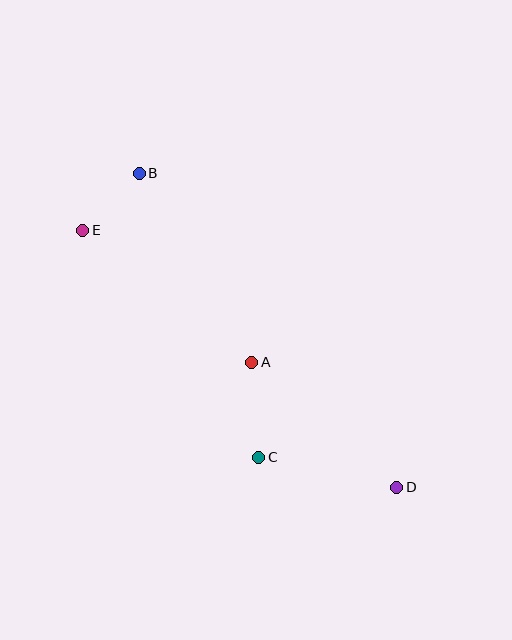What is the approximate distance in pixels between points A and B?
The distance between A and B is approximately 220 pixels.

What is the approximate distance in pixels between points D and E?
The distance between D and E is approximately 406 pixels.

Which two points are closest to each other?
Points B and E are closest to each other.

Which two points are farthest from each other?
Points B and D are farthest from each other.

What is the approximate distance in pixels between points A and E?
The distance between A and E is approximately 214 pixels.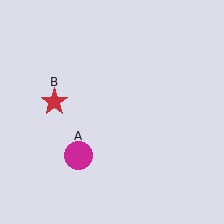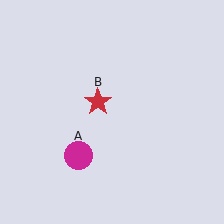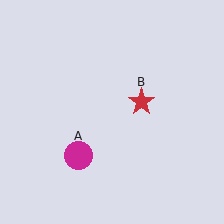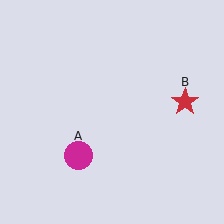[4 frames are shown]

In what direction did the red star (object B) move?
The red star (object B) moved right.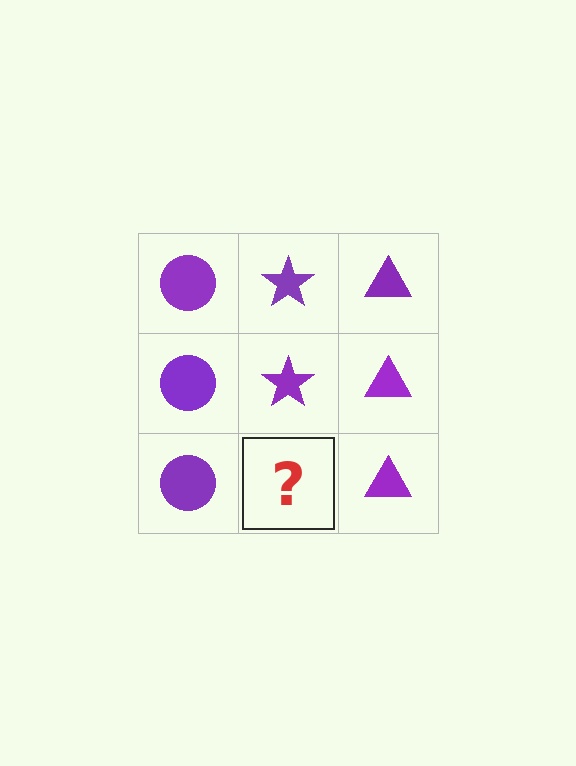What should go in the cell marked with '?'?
The missing cell should contain a purple star.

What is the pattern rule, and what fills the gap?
The rule is that each column has a consistent shape. The gap should be filled with a purple star.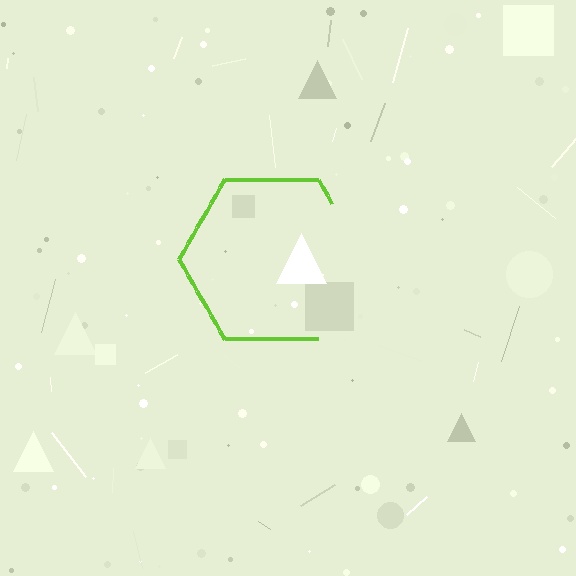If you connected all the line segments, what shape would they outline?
They would outline a hexagon.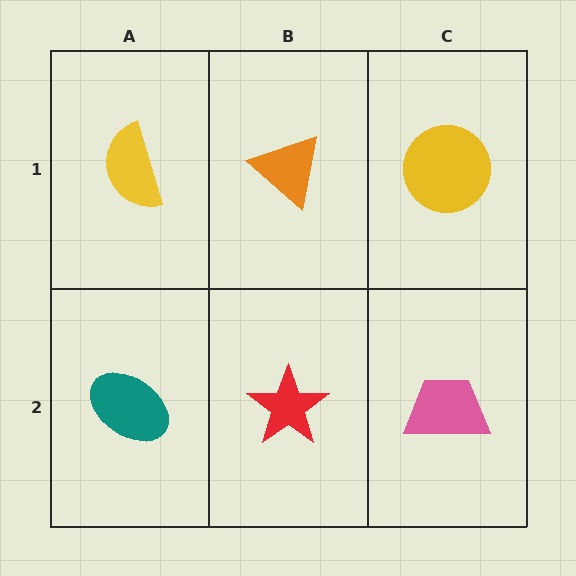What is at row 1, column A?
A yellow semicircle.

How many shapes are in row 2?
3 shapes.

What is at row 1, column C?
A yellow circle.